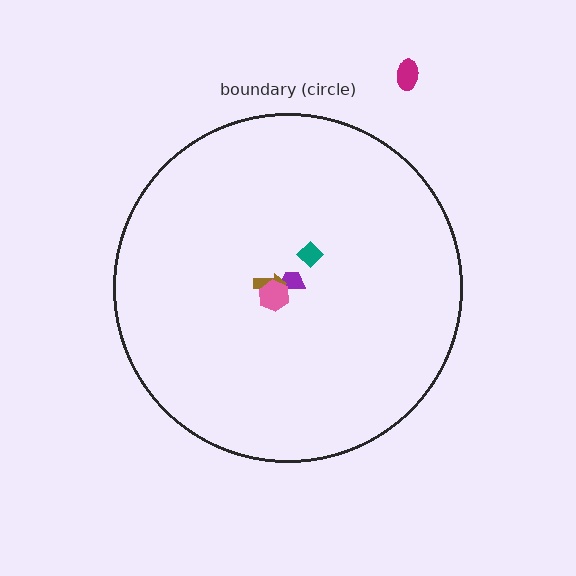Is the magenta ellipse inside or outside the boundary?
Outside.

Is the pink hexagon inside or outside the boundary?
Inside.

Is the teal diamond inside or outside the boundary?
Inside.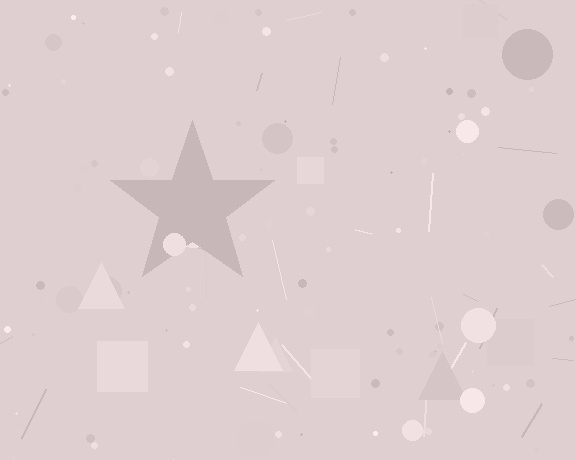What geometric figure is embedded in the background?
A star is embedded in the background.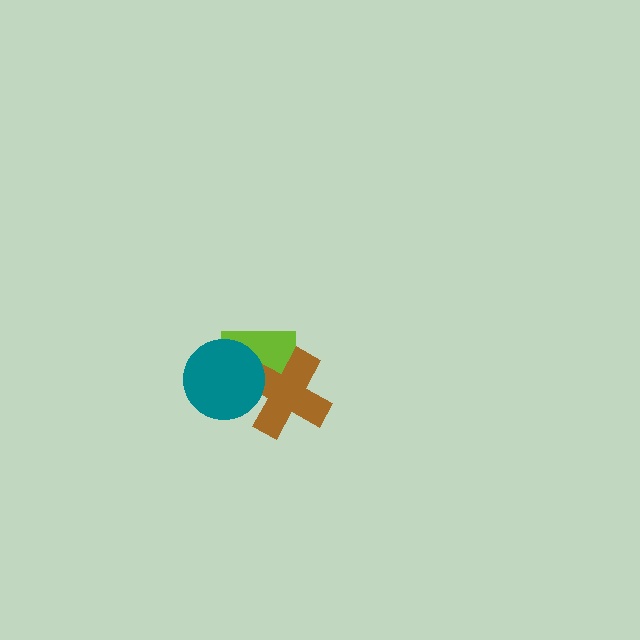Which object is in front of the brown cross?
The teal circle is in front of the brown cross.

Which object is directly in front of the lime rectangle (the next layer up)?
The brown cross is directly in front of the lime rectangle.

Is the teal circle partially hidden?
No, no other shape covers it.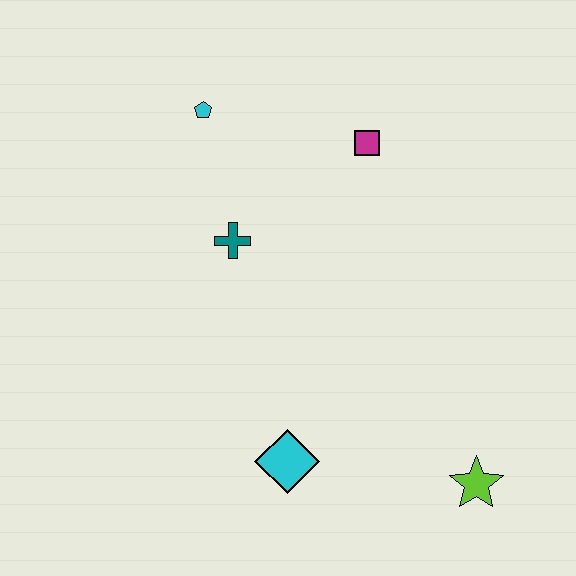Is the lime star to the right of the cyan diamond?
Yes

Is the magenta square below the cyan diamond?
No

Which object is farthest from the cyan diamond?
The cyan pentagon is farthest from the cyan diamond.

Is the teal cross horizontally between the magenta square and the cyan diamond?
No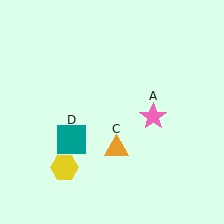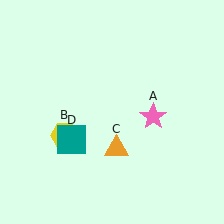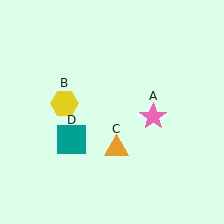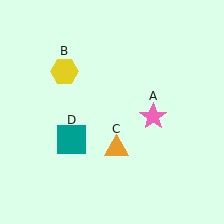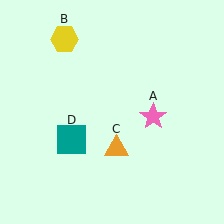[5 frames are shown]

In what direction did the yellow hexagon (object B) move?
The yellow hexagon (object B) moved up.